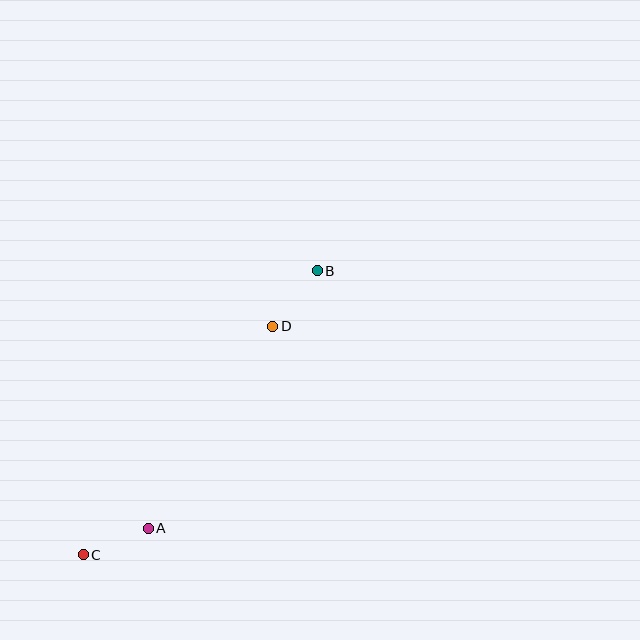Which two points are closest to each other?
Points A and C are closest to each other.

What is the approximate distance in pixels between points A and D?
The distance between A and D is approximately 237 pixels.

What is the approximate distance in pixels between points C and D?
The distance between C and D is approximately 297 pixels.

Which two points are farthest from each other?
Points B and C are farthest from each other.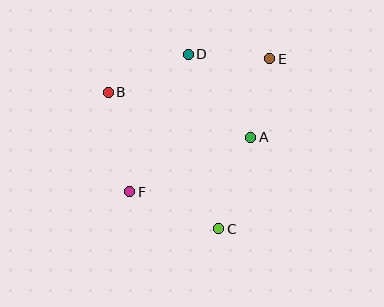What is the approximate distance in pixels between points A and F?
The distance between A and F is approximately 132 pixels.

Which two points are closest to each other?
Points A and E are closest to each other.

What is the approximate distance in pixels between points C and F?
The distance between C and F is approximately 96 pixels.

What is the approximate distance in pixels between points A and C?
The distance between A and C is approximately 97 pixels.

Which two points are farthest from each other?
Points E and F are farthest from each other.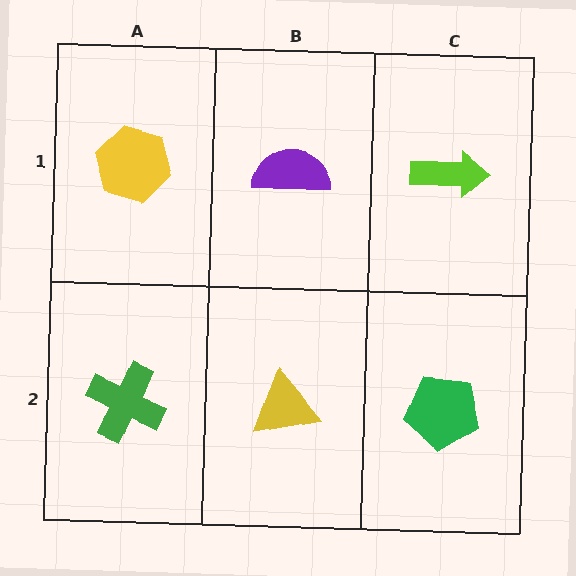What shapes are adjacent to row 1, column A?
A green cross (row 2, column A), a purple semicircle (row 1, column B).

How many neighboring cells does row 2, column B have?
3.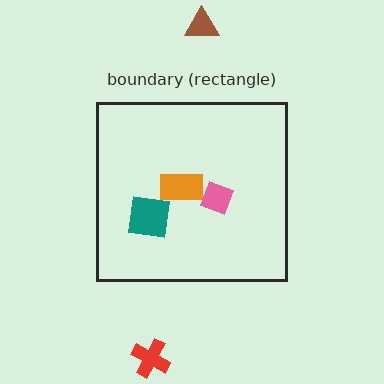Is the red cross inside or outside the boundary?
Outside.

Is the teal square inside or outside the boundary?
Inside.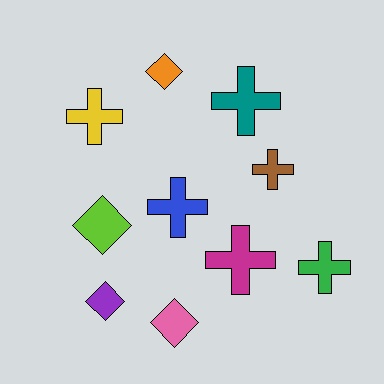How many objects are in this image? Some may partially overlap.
There are 10 objects.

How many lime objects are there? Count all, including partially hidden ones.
There is 1 lime object.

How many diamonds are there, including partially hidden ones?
There are 4 diamonds.